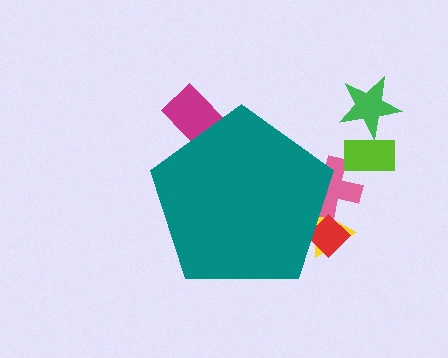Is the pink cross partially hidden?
Yes, the pink cross is partially hidden behind the teal pentagon.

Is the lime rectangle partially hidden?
No, the lime rectangle is fully visible.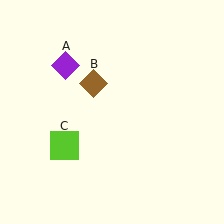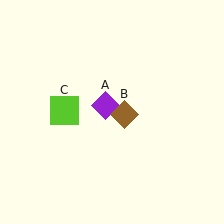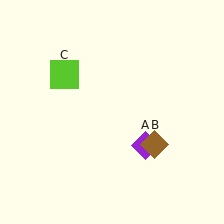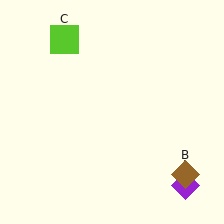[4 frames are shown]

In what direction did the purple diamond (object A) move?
The purple diamond (object A) moved down and to the right.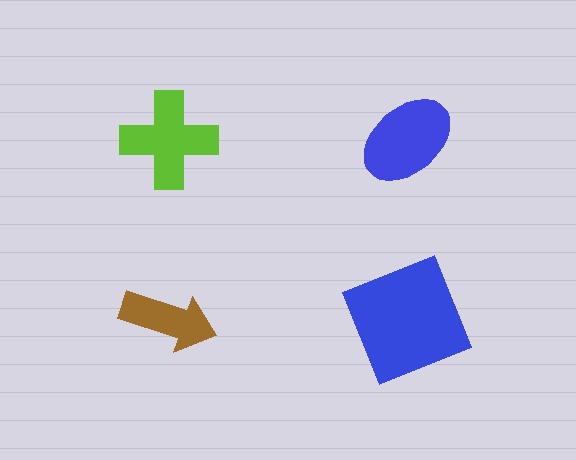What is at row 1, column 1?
A lime cross.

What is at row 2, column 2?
A blue square.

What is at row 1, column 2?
A blue ellipse.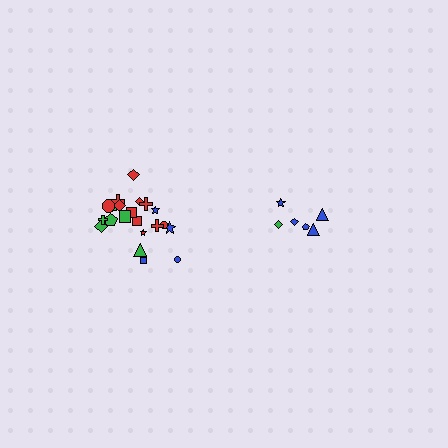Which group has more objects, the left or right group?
The left group.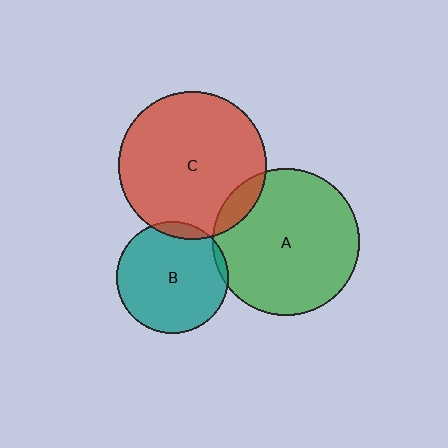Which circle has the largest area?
Circle C (red).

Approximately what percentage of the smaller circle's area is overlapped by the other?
Approximately 5%.